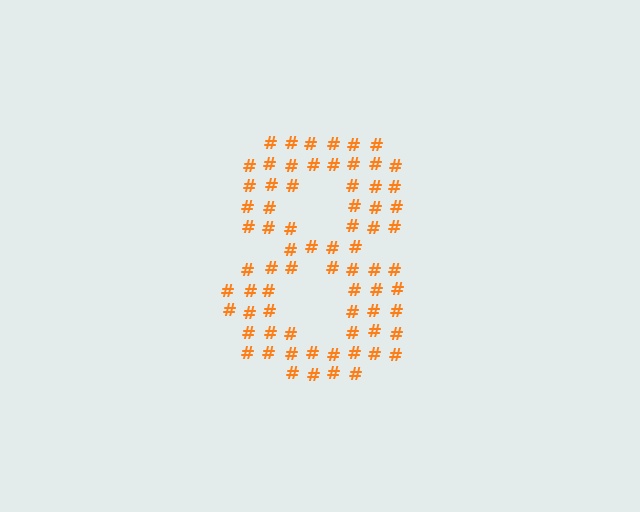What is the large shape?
The large shape is the digit 8.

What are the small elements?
The small elements are hash symbols.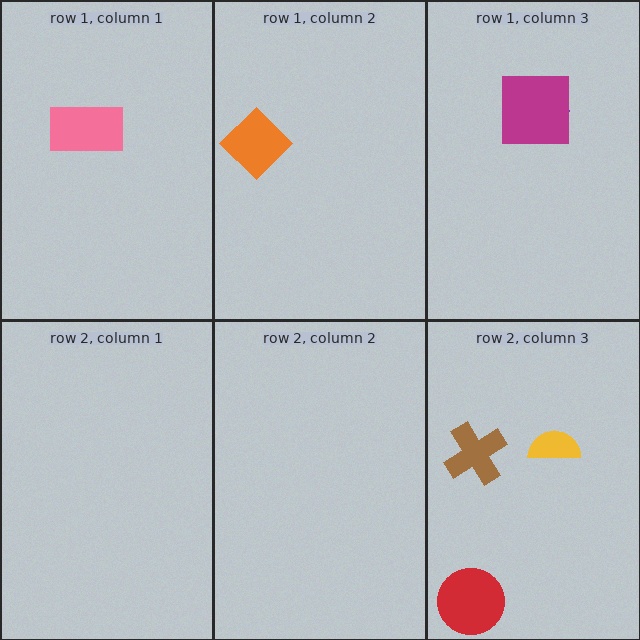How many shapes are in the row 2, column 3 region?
3.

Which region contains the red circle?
The row 2, column 3 region.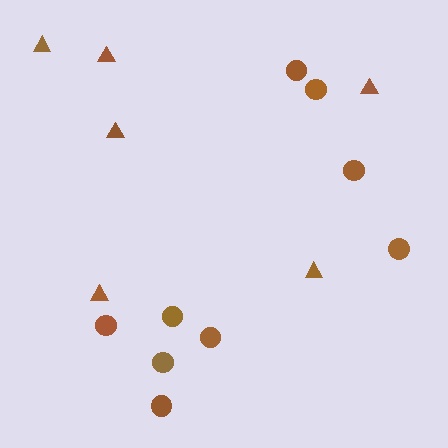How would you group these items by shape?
There are 2 groups: one group of triangles (6) and one group of circles (9).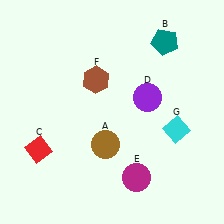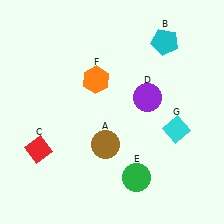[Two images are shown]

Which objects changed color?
B changed from teal to cyan. E changed from magenta to green. F changed from brown to orange.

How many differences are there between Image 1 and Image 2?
There are 3 differences between the two images.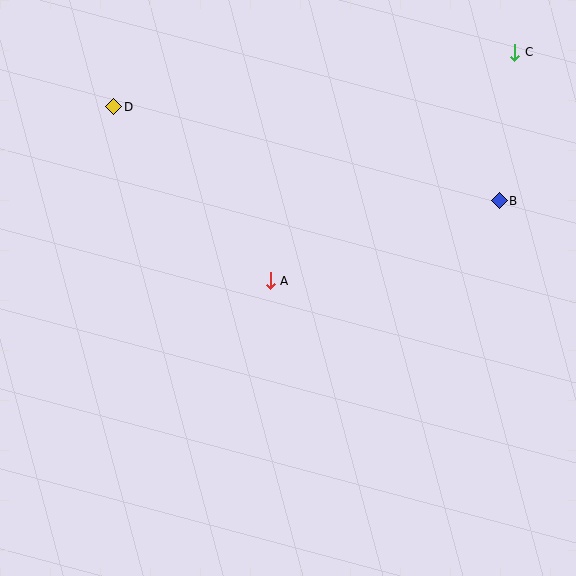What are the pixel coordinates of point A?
Point A is at (270, 281).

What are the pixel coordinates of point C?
Point C is at (515, 52).